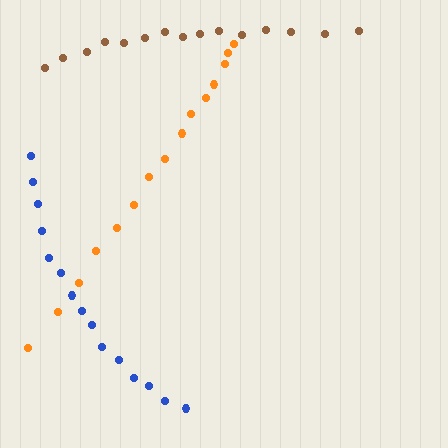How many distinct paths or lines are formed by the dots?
There are 3 distinct paths.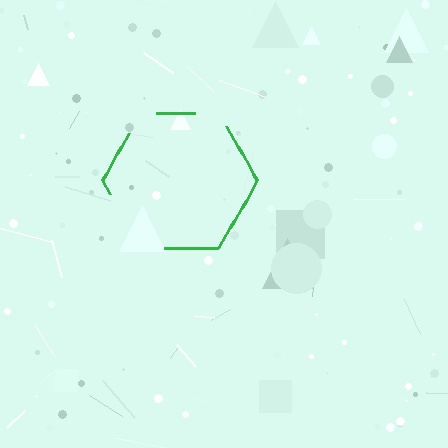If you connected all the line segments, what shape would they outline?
They would outline a hexagon.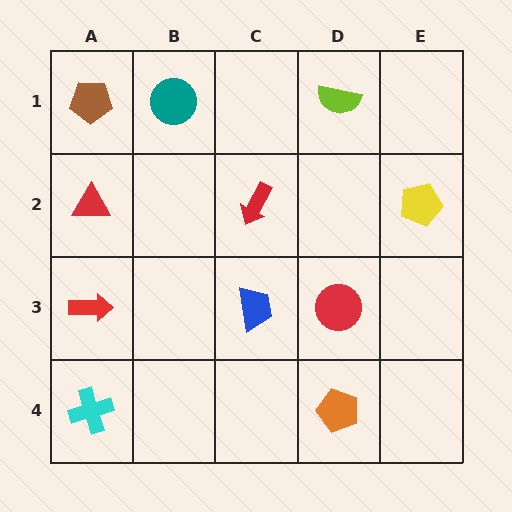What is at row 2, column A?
A red triangle.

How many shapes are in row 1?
3 shapes.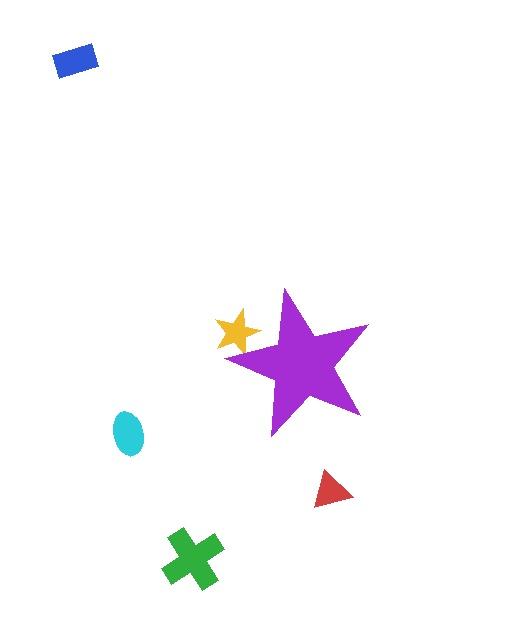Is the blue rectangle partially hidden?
No, the blue rectangle is fully visible.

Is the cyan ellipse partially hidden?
No, the cyan ellipse is fully visible.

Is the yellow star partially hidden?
Yes, the yellow star is partially hidden behind the purple star.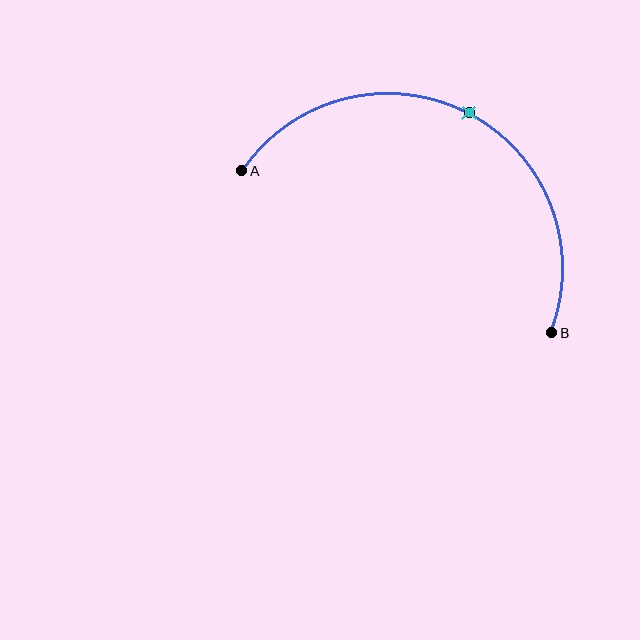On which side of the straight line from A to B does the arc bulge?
The arc bulges above the straight line connecting A and B.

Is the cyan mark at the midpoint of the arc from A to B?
Yes. The cyan mark lies on the arc at equal arc-length from both A and B — it is the arc midpoint.